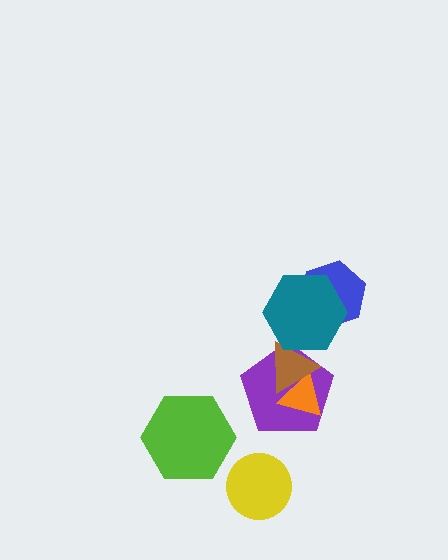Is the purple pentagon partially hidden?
Yes, it is partially covered by another shape.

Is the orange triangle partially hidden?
Yes, it is partially covered by another shape.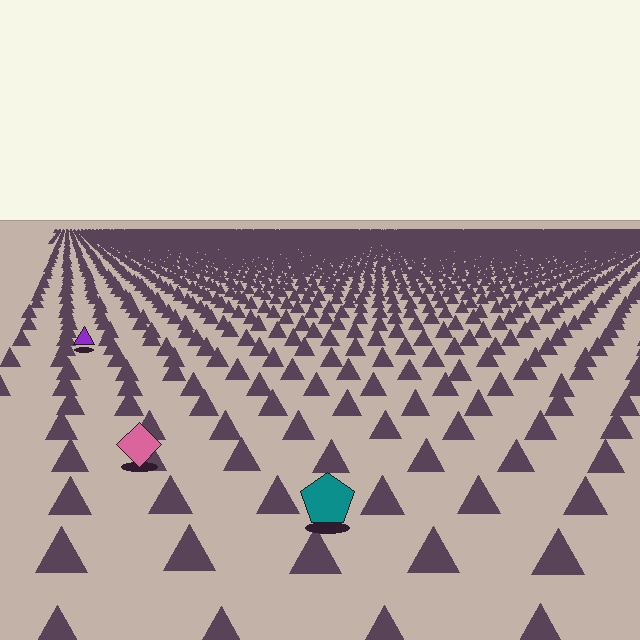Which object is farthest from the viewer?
The purple triangle is farthest from the viewer. It appears smaller and the ground texture around it is denser.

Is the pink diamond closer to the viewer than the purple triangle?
Yes. The pink diamond is closer — you can tell from the texture gradient: the ground texture is coarser near it.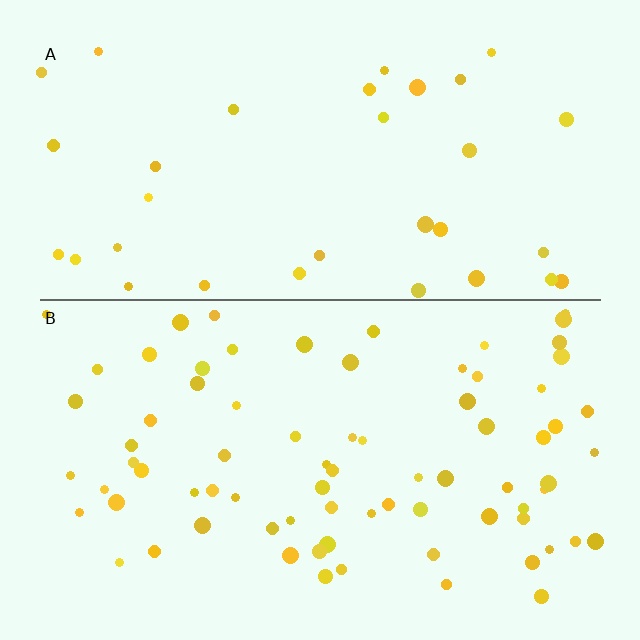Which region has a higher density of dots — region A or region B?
B (the bottom).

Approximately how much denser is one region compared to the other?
Approximately 2.3× — region B over region A.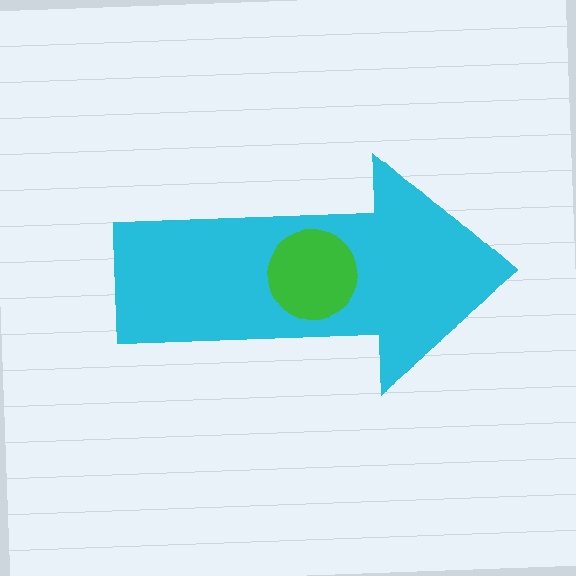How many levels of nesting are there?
2.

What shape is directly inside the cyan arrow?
The green circle.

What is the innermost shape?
The green circle.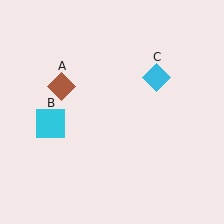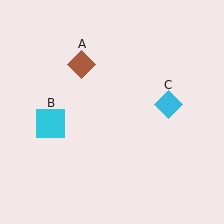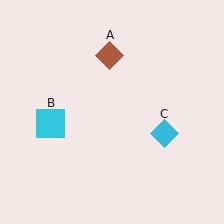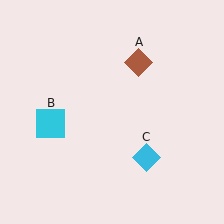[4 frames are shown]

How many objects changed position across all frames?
2 objects changed position: brown diamond (object A), cyan diamond (object C).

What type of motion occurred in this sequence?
The brown diamond (object A), cyan diamond (object C) rotated clockwise around the center of the scene.